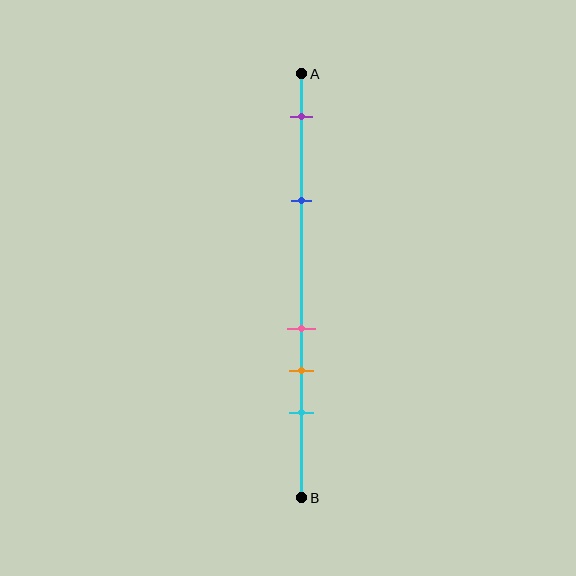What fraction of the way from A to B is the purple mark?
The purple mark is approximately 10% (0.1) of the way from A to B.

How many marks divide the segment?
There are 5 marks dividing the segment.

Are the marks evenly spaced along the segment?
No, the marks are not evenly spaced.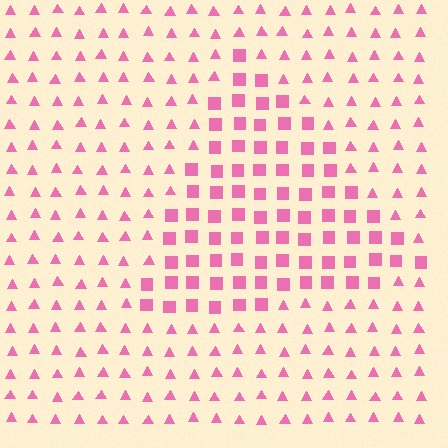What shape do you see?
I see a triangle.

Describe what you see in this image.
The image is filled with small pink elements arranged in a uniform grid. A triangle-shaped region contains squares, while the surrounding area contains triangles. The boundary is defined purely by the change in element shape.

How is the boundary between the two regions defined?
The boundary is defined by a change in element shape: squares inside vs. triangles outside. All elements share the same color and spacing.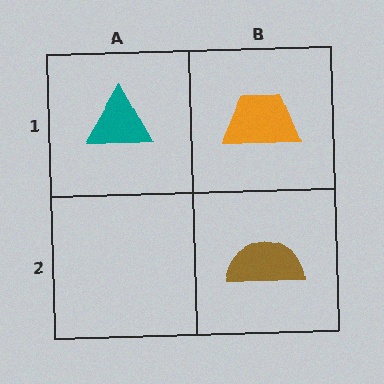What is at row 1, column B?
An orange trapezoid.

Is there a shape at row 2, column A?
No, that cell is empty.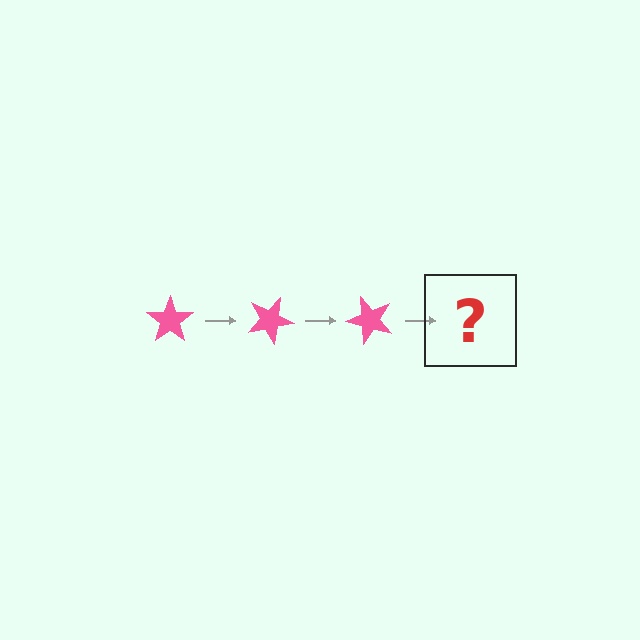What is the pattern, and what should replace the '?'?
The pattern is that the star rotates 25 degrees each step. The '?' should be a pink star rotated 75 degrees.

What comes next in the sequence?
The next element should be a pink star rotated 75 degrees.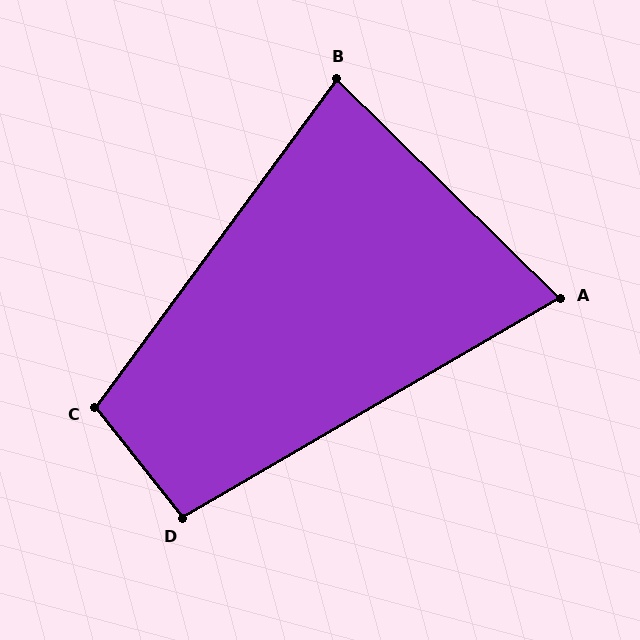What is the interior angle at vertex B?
Approximately 82 degrees (acute).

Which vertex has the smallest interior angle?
A, at approximately 75 degrees.